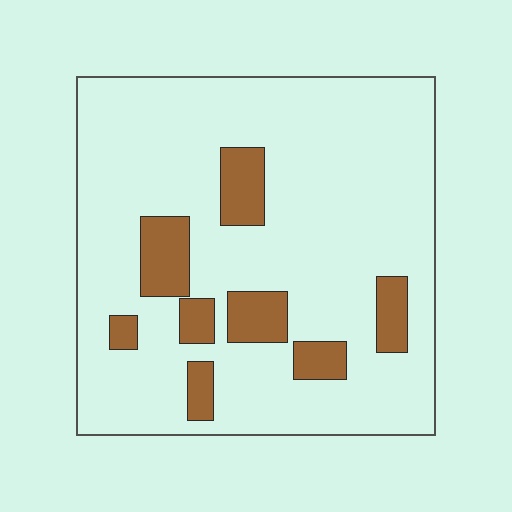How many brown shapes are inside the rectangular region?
8.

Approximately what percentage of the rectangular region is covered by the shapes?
Approximately 15%.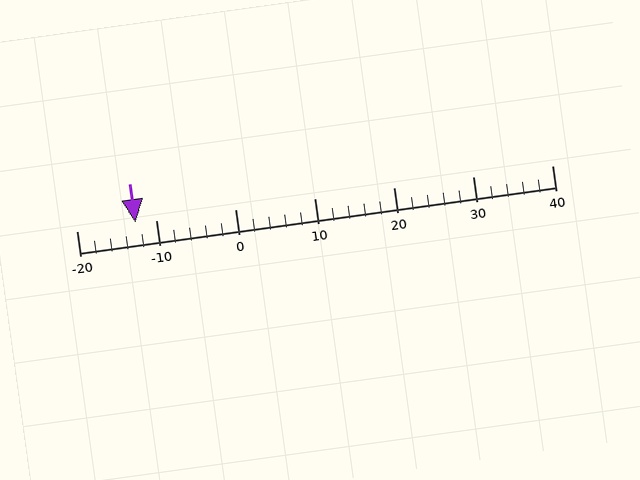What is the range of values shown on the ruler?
The ruler shows values from -20 to 40.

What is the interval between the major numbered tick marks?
The major tick marks are spaced 10 units apart.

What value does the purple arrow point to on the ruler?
The purple arrow points to approximately -13.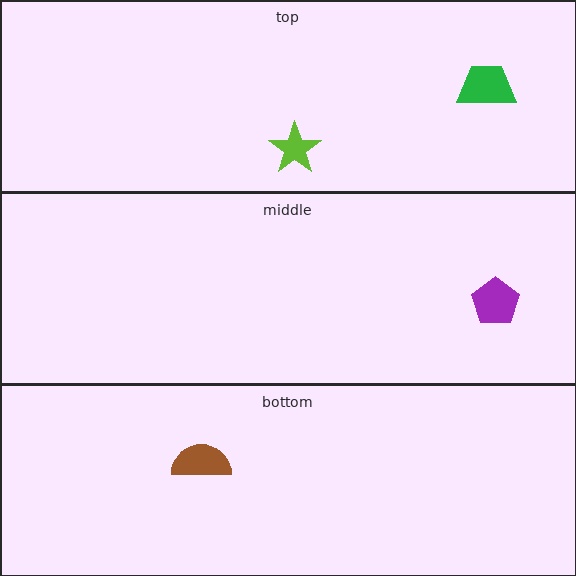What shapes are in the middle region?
The purple pentagon.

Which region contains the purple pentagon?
The middle region.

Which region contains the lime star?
The top region.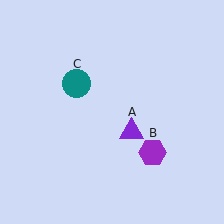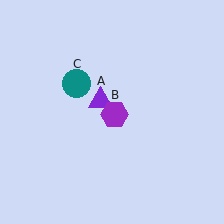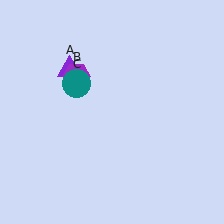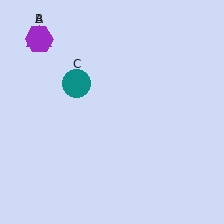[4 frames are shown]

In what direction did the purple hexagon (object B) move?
The purple hexagon (object B) moved up and to the left.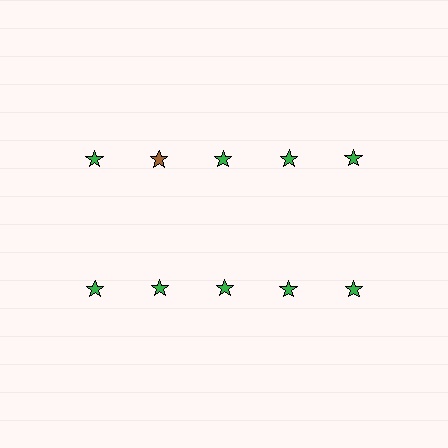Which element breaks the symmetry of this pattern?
The brown star in the top row, second from left column breaks the symmetry. All other shapes are green stars.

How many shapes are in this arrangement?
There are 10 shapes arranged in a grid pattern.